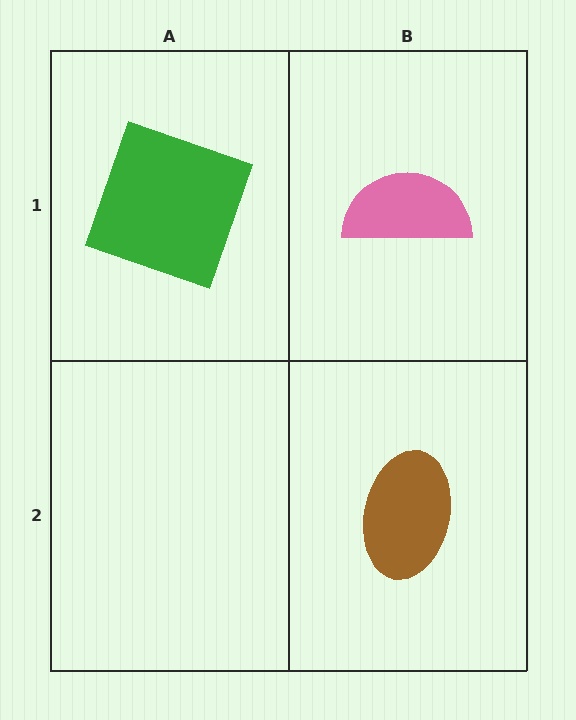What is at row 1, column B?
A pink semicircle.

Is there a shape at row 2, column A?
No, that cell is empty.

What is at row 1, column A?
A green square.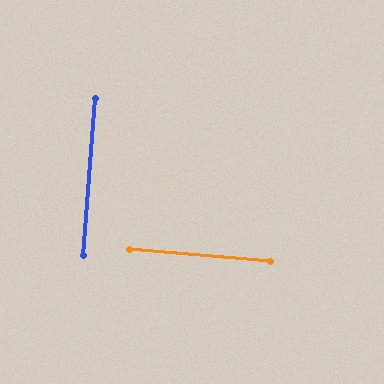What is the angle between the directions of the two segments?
Approximately 90 degrees.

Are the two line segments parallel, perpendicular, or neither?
Perpendicular — they meet at approximately 90°.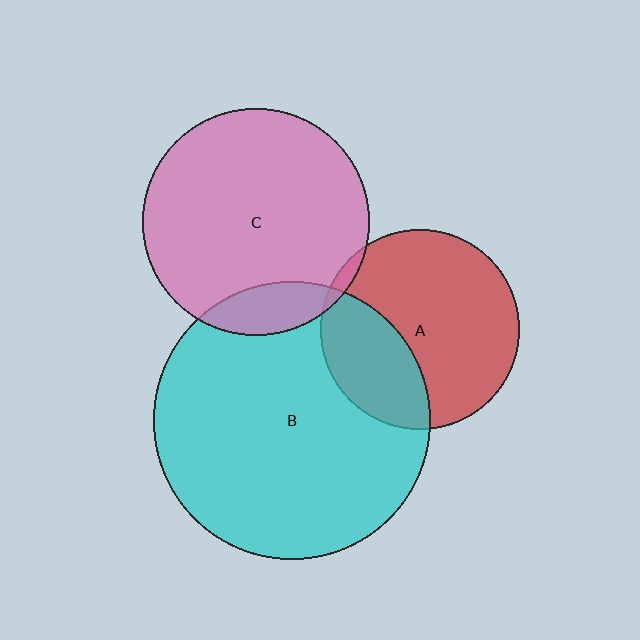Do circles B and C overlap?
Yes.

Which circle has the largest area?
Circle B (cyan).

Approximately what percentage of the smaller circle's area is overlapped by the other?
Approximately 15%.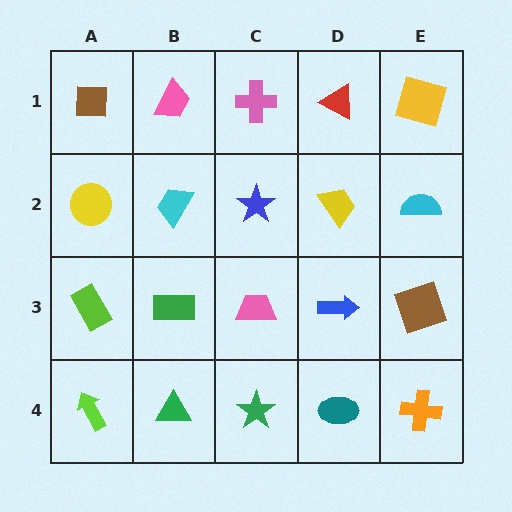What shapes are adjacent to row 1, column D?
A yellow trapezoid (row 2, column D), a pink cross (row 1, column C), a yellow square (row 1, column E).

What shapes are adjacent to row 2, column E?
A yellow square (row 1, column E), a brown square (row 3, column E), a yellow trapezoid (row 2, column D).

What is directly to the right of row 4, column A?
A green triangle.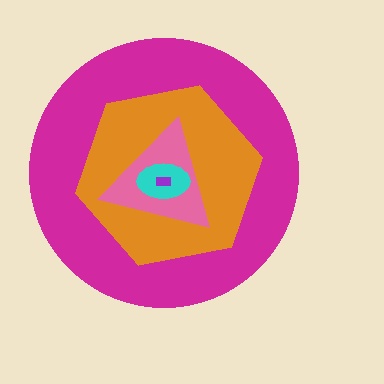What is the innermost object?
The purple rectangle.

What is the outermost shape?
The magenta circle.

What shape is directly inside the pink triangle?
The cyan ellipse.